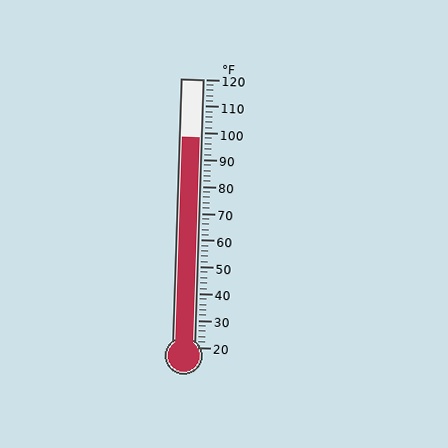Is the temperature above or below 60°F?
The temperature is above 60°F.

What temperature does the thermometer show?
The thermometer shows approximately 98°F.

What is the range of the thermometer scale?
The thermometer scale ranges from 20°F to 120°F.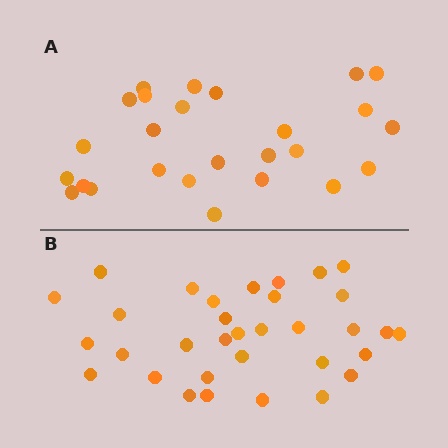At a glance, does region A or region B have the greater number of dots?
Region B (the bottom region) has more dots.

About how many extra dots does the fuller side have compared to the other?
Region B has roughly 8 or so more dots than region A.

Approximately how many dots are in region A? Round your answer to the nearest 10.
About 30 dots. (The exact count is 26, which rounds to 30.)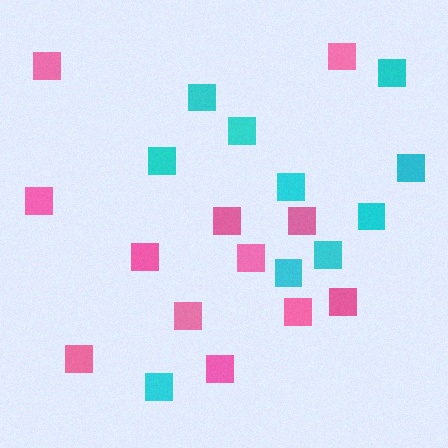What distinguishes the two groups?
There are 2 groups: one group of cyan squares (10) and one group of pink squares (12).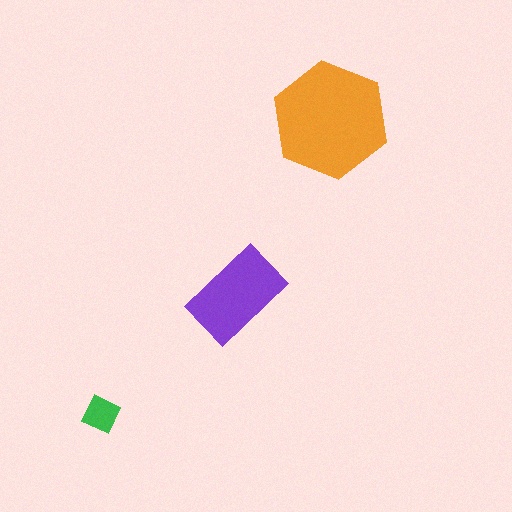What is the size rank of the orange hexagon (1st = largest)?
1st.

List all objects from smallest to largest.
The green diamond, the purple rectangle, the orange hexagon.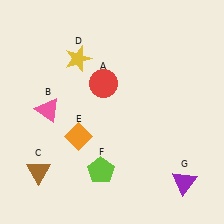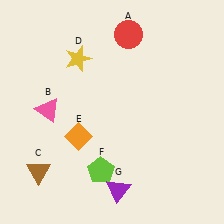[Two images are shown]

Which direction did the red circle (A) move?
The red circle (A) moved up.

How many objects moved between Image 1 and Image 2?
2 objects moved between the two images.